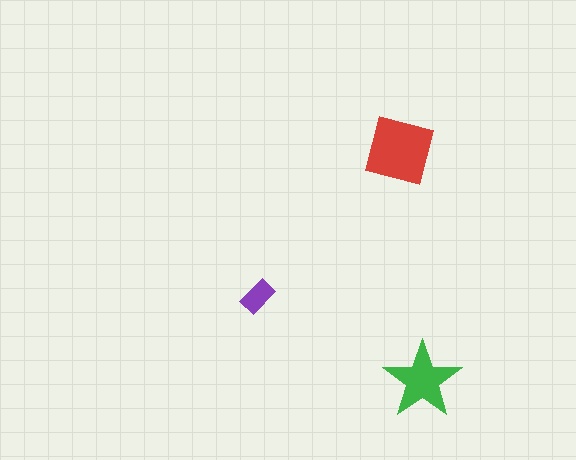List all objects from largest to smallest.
The red square, the green star, the purple rectangle.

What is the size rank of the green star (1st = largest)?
2nd.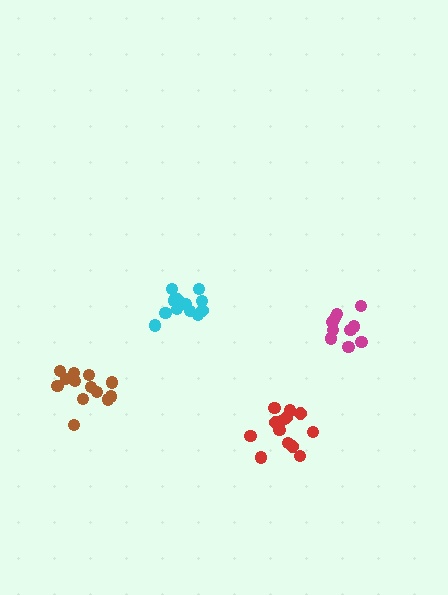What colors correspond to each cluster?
The clusters are colored: brown, red, magenta, cyan.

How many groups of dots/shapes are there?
There are 4 groups.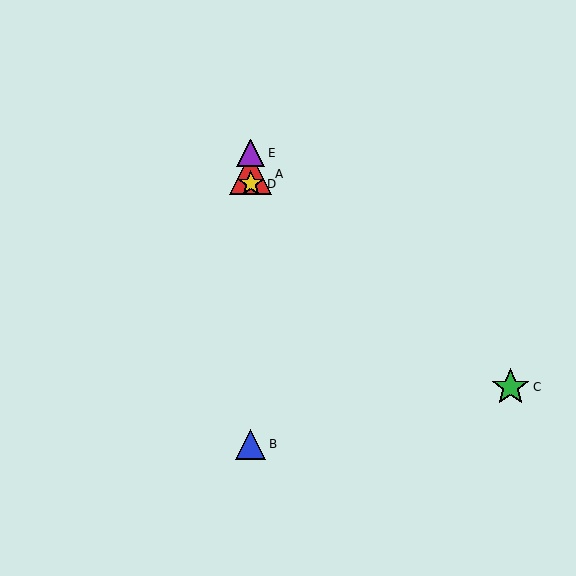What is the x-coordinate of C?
Object C is at x≈511.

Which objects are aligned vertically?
Objects A, B, D, E are aligned vertically.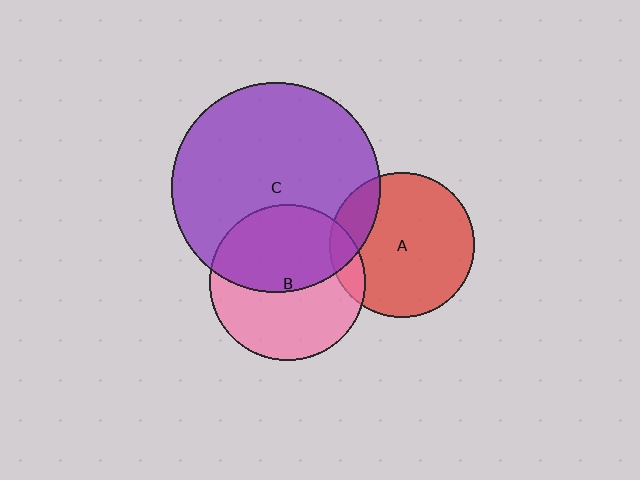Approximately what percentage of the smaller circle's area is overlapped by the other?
Approximately 10%.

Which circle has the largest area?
Circle C (purple).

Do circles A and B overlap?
Yes.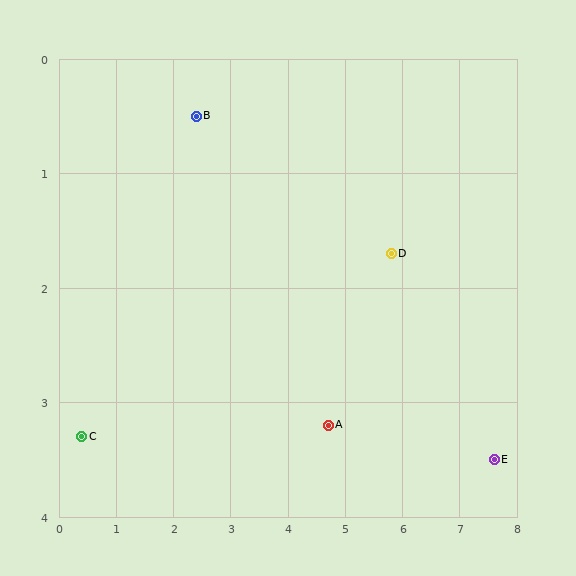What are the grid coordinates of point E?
Point E is at approximately (7.6, 3.5).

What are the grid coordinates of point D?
Point D is at approximately (5.8, 1.7).